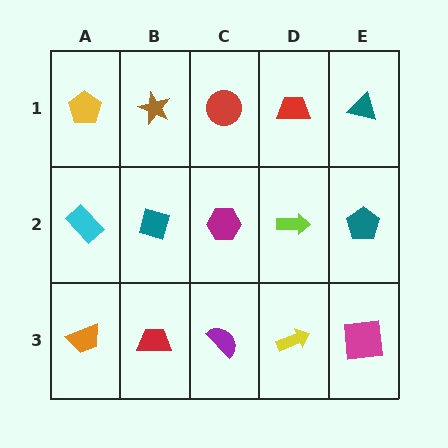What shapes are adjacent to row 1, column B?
A teal diamond (row 2, column B), a yellow pentagon (row 1, column A), a red circle (row 1, column C).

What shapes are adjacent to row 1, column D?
A lime arrow (row 2, column D), a red circle (row 1, column C), a teal triangle (row 1, column E).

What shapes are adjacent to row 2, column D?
A red trapezoid (row 1, column D), a yellow arrow (row 3, column D), a magenta hexagon (row 2, column C), a teal pentagon (row 2, column E).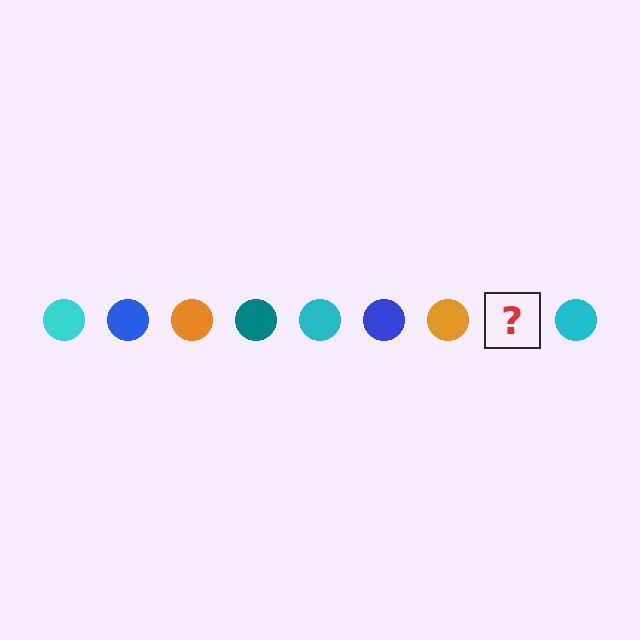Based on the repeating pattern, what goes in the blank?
The blank should be a teal circle.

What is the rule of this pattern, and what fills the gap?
The rule is that the pattern cycles through cyan, blue, orange, teal circles. The gap should be filled with a teal circle.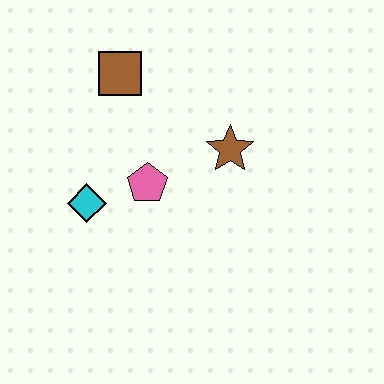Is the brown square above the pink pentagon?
Yes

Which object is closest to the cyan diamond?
The pink pentagon is closest to the cyan diamond.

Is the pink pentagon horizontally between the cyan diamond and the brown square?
No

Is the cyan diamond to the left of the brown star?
Yes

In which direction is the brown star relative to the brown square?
The brown star is to the right of the brown square.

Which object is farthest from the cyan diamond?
The brown star is farthest from the cyan diamond.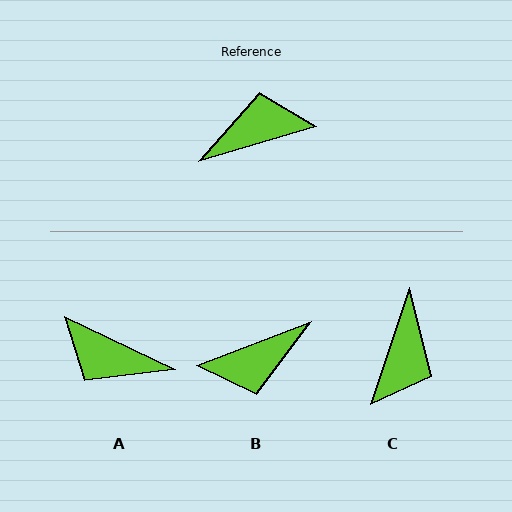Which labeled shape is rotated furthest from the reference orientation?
B, about 176 degrees away.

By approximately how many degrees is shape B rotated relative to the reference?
Approximately 176 degrees clockwise.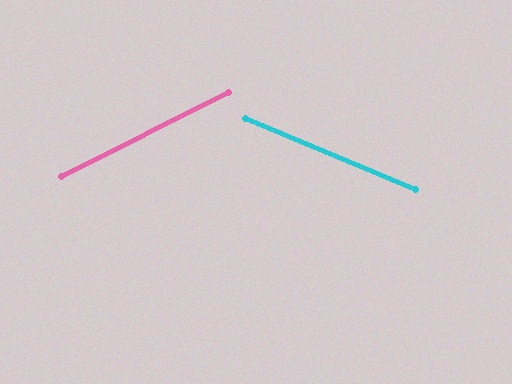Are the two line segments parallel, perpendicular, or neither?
Neither parallel nor perpendicular — they differ by about 49°.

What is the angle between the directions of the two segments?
Approximately 49 degrees.